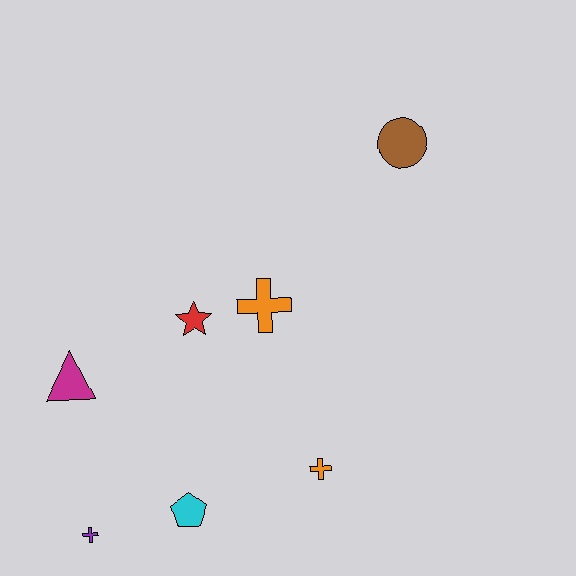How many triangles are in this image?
There is 1 triangle.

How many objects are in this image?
There are 7 objects.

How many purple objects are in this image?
There is 1 purple object.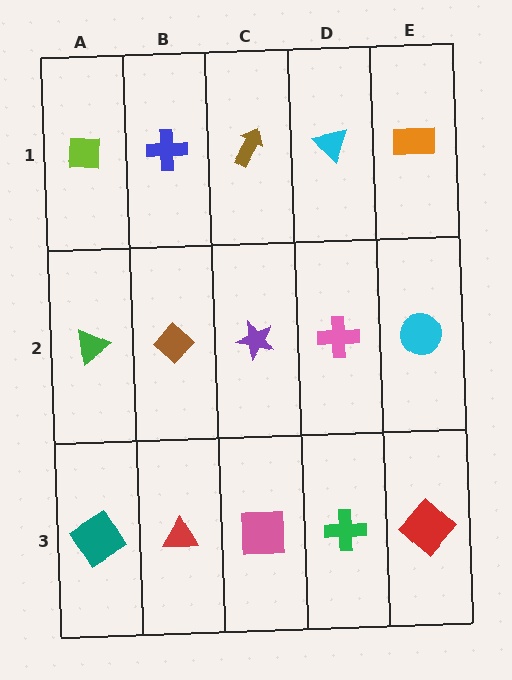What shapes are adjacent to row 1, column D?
A pink cross (row 2, column D), a brown arrow (row 1, column C), an orange rectangle (row 1, column E).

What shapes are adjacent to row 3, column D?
A pink cross (row 2, column D), a pink square (row 3, column C), a red diamond (row 3, column E).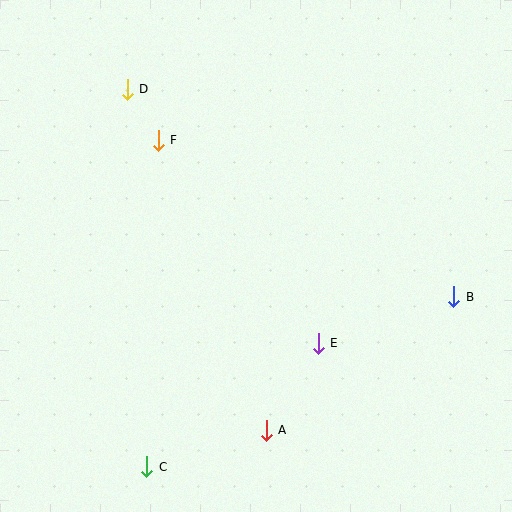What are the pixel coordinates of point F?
Point F is at (158, 140).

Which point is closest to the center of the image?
Point E at (318, 343) is closest to the center.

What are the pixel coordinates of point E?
Point E is at (318, 343).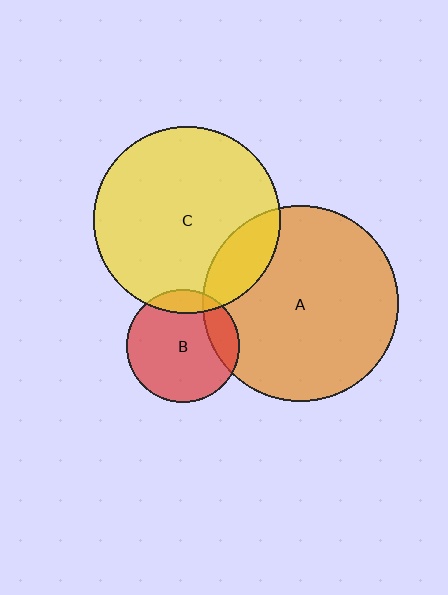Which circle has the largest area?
Circle A (orange).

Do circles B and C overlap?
Yes.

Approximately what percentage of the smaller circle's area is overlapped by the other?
Approximately 15%.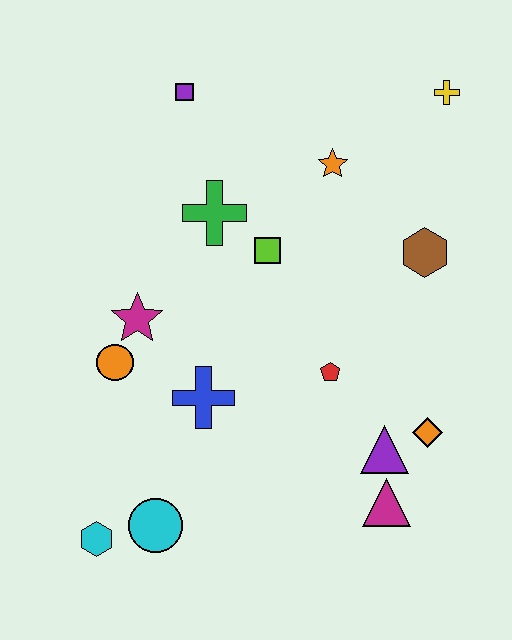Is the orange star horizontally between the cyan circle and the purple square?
No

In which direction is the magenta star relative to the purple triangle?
The magenta star is to the left of the purple triangle.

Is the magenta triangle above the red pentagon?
No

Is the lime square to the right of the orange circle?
Yes